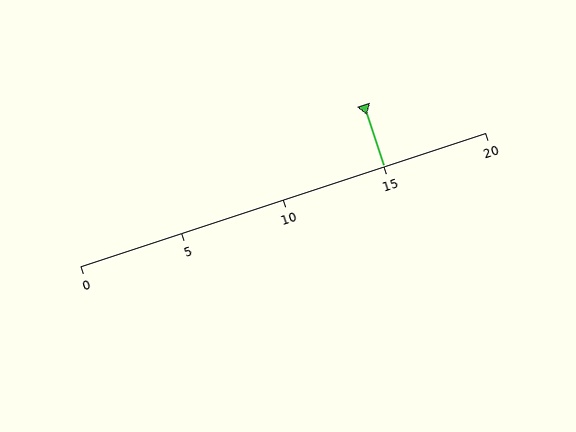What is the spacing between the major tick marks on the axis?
The major ticks are spaced 5 apart.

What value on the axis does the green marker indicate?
The marker indicates approximately 15.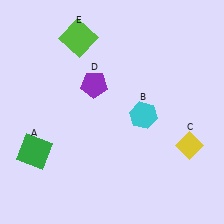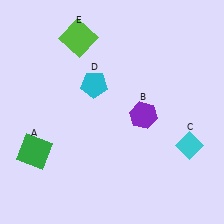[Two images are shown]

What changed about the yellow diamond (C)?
In Image 1, C is yellow. In Image 2, it changed to cyan.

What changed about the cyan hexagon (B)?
In Image 1, B is cyan. In Image 2, it changed to purple.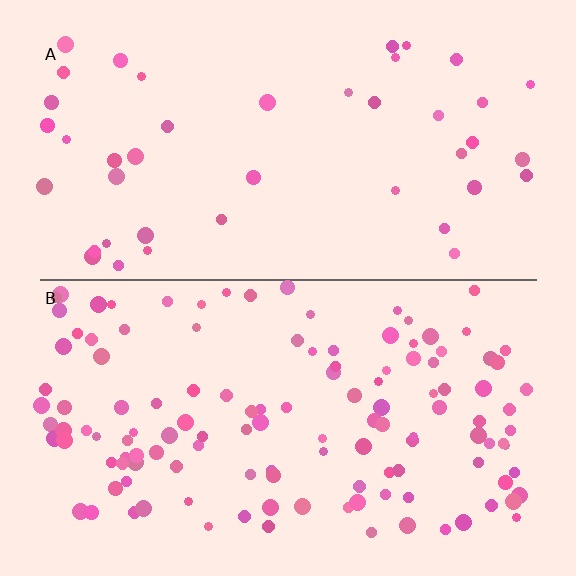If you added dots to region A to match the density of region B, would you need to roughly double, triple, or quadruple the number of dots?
Approximately triple.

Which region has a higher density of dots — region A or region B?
B (the bottom).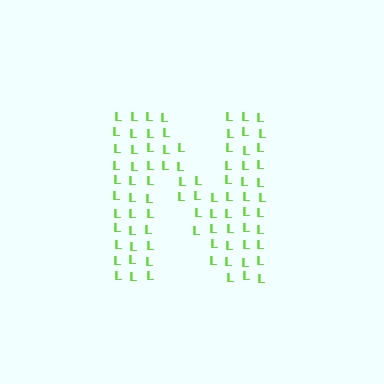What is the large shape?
The large shape is the letter N.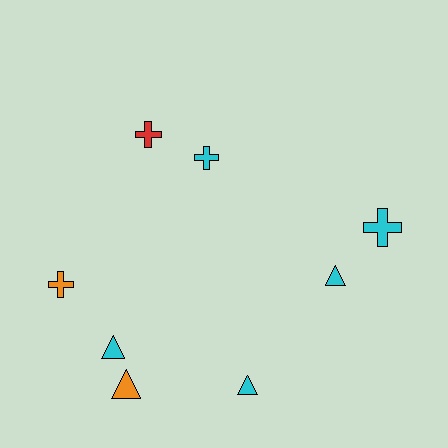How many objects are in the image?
There are 8 objects.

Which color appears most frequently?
Cyan, with 5 objects.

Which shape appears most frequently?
Triangle, with 4 objects.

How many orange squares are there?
There are no orange squares.